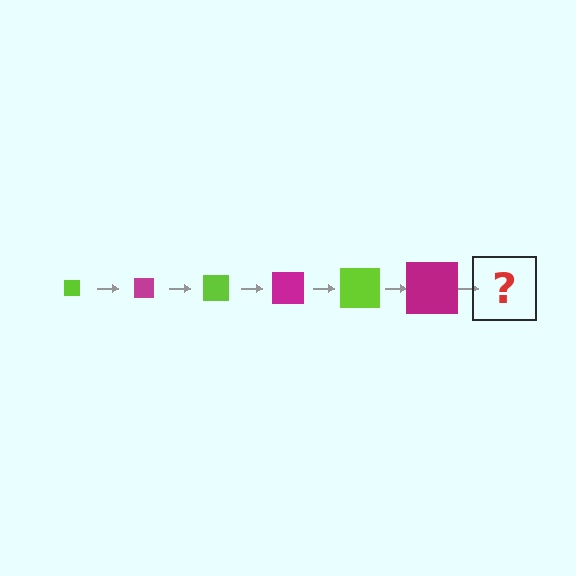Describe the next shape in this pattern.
It should be a lime square, larger than the previous one.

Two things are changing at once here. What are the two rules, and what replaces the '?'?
The two rules are that the square grows larger each step and the color cycles through lime and magenta. The '?' should be a lime square, larger than the previous one.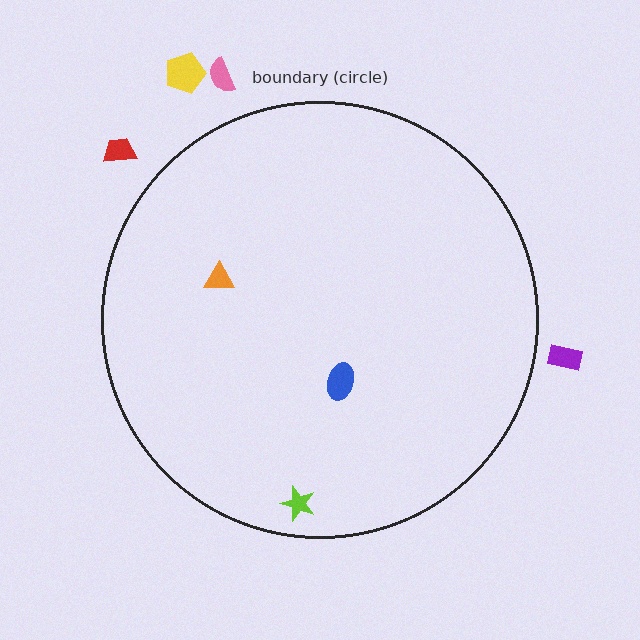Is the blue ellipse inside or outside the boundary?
Inside.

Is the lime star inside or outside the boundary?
Inside.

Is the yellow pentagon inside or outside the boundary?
Outside.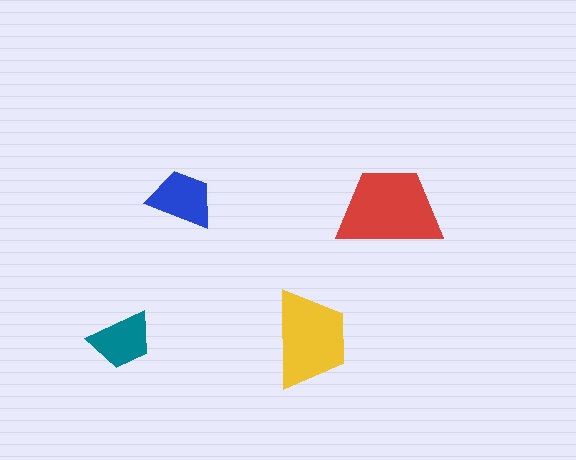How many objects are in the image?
There are 4 objects in the image.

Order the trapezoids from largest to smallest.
the red one, the yellow one, the blue one, the teal one.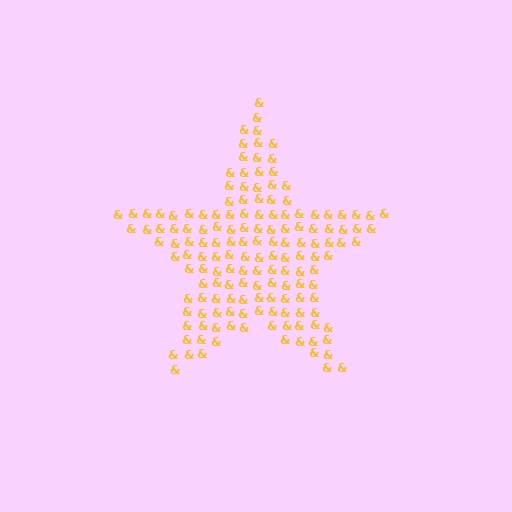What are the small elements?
The small elements are ampersands.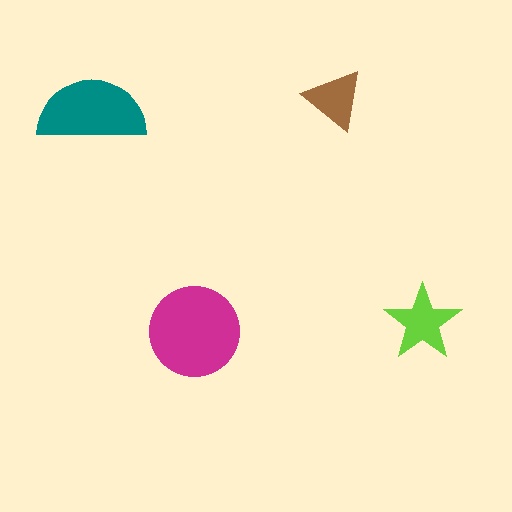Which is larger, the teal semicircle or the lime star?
The teal semicircle.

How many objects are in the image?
There are 4 objects in the image.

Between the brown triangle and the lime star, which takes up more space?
The lime star.